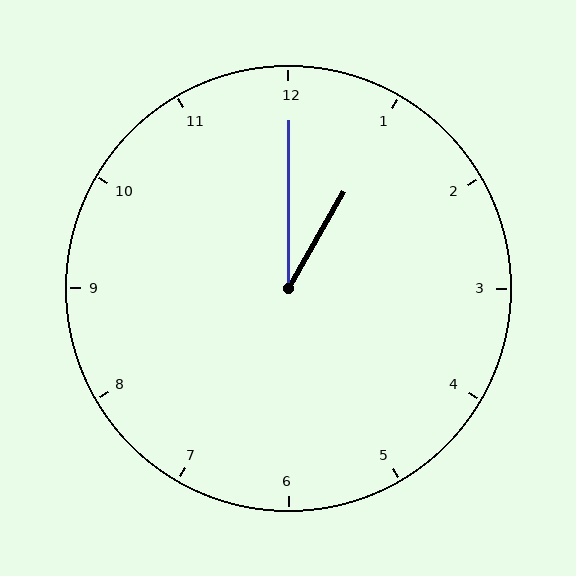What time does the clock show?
1:00.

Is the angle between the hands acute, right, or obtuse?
It is acute.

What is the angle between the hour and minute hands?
Approximately 30 degrees.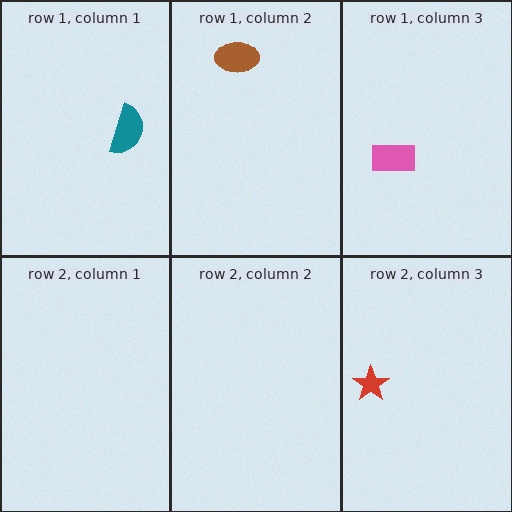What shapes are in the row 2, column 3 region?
The red star.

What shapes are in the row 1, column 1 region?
The teal semicircle.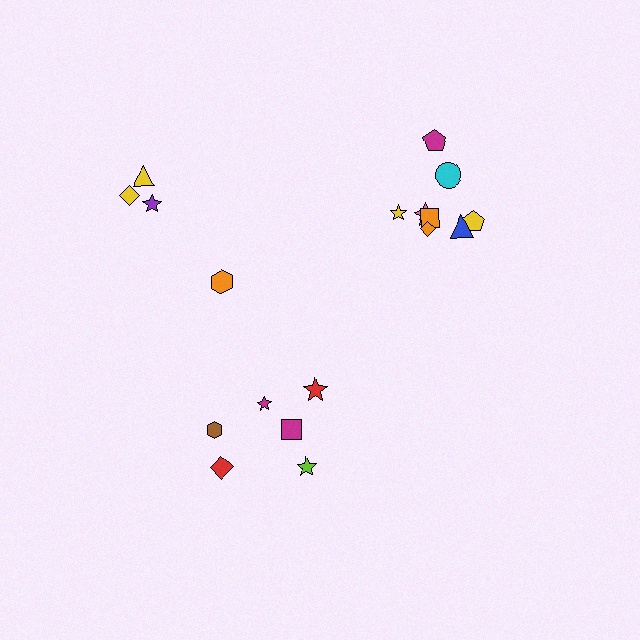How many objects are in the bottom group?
There are 6 objects.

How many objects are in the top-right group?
There are 8 objects.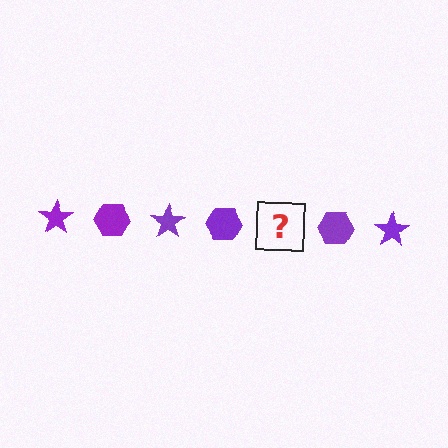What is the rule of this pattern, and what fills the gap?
The rule is that the pattern cycles through star, hexagon shapes in purple. The gap should be filled with a purple star.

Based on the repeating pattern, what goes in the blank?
The blank should be a purple star.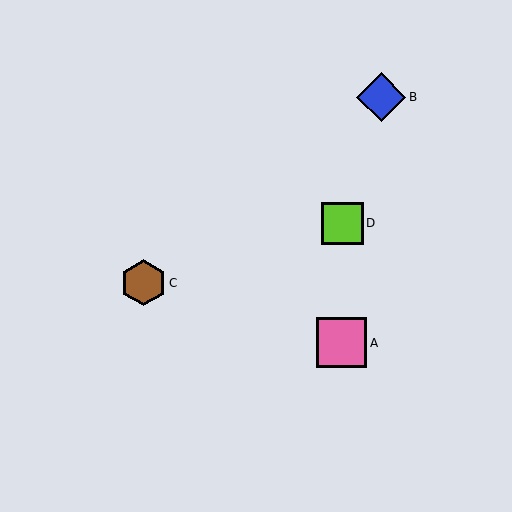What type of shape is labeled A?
Shape A is a pink square.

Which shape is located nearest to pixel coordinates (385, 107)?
The blue diamond (labeled B) at (381, 97) is nearest to that location.